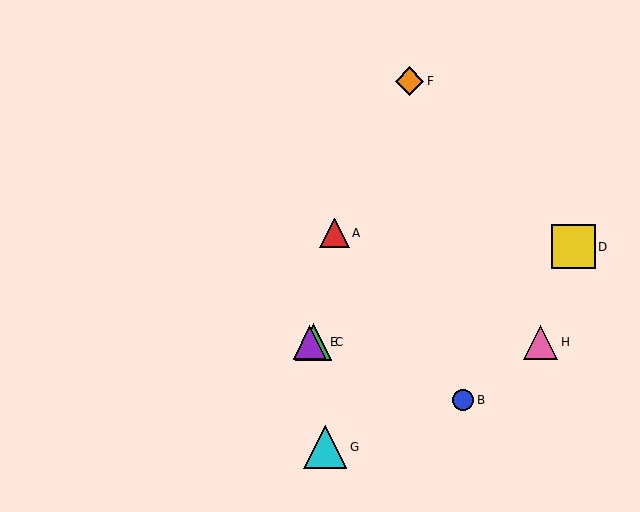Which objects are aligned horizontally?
Objects C, E, H are aligned horizontally.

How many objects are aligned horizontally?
3 objects (C, E, H) are aligned horizontally.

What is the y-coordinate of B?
Object B is at y≈400.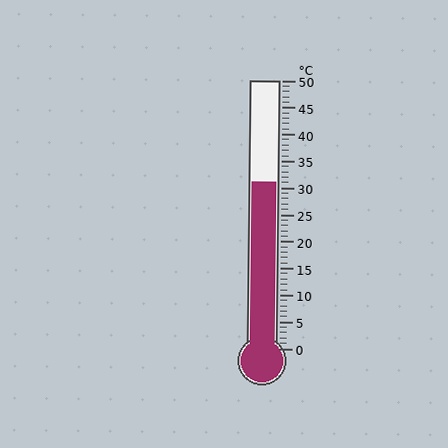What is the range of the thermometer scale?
The thermometer scale ranges from 0°C to 50°C.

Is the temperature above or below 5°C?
The temperature is above 5°C.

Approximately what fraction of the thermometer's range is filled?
The thermometer is filled to approximately 60% of its range.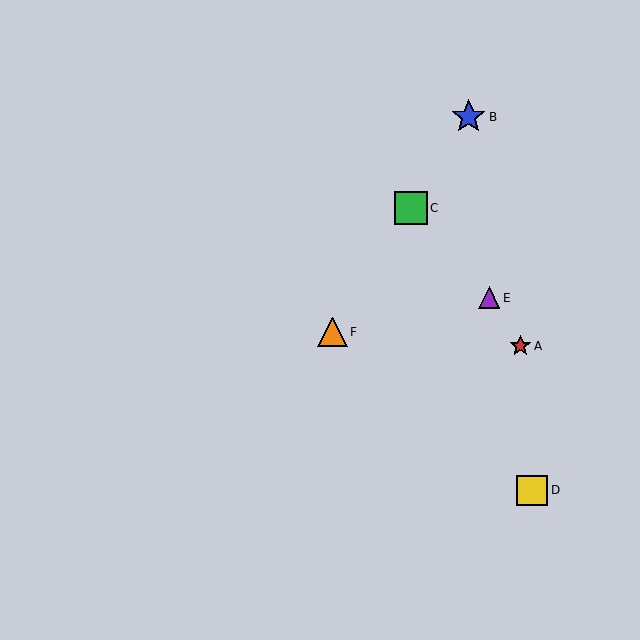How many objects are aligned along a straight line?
3 objects (B, C, F) are aligned along a straight line.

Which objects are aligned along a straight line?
Objects B, C, F are aligned along a straight line.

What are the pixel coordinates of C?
Object C is at (411, 208).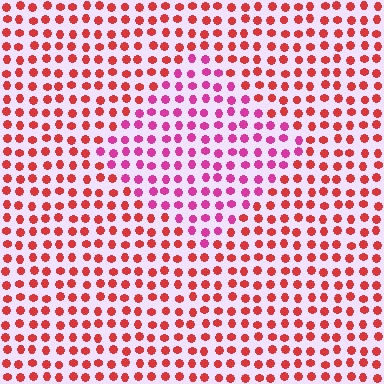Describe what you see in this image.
The image is filled with small red elements in a uniform arrangement. A diamond-shaped region is visible where the elements are tinted to a slightly different hue, forming a subtle color boundary.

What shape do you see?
I see a diamond.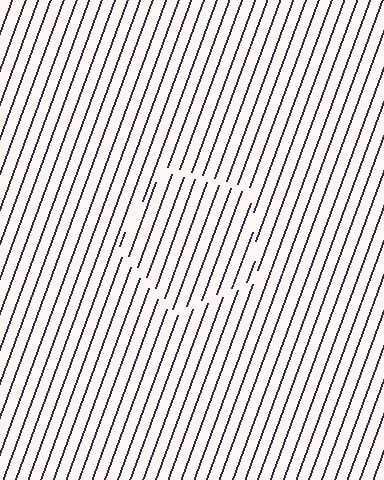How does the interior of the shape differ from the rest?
The interior of the shape contains the same grating, shifted by half a period — the contour is defined by the phase discontinuity where line-ends from the inner and outer gratings abut.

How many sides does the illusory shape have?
5 sides — the line-ends trace a pentagon.